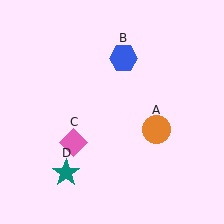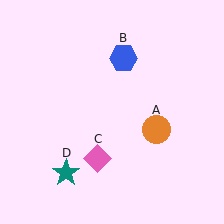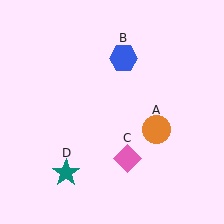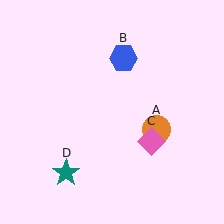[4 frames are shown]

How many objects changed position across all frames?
1 object changed position: pink diamond (object C).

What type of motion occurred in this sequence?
The pink diamond (object C) rotated counterclockwise around the center of the scene.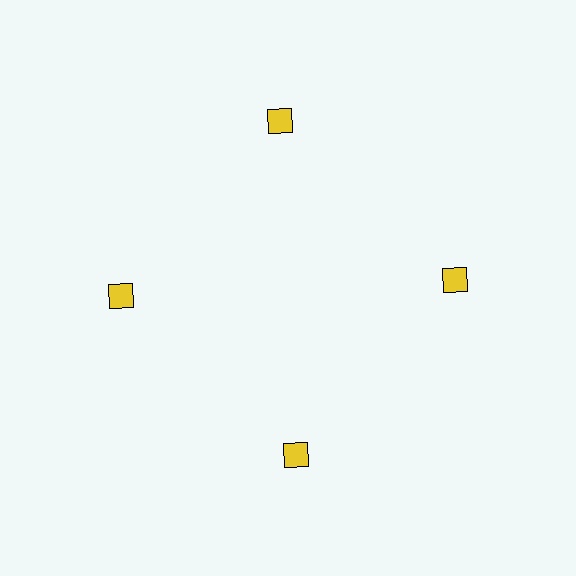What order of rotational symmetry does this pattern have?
This pattern has 4-fold rotational symmetry.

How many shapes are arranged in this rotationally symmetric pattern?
There are 4 shapes, arranged in 4 groups of 1.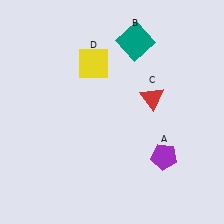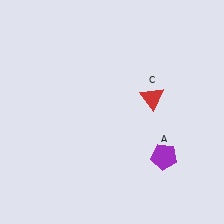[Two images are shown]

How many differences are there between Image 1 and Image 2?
There are 2 differences between the two images.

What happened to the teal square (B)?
The teal square (B) was removed in Image 2. It was in the top-right area of Image 1.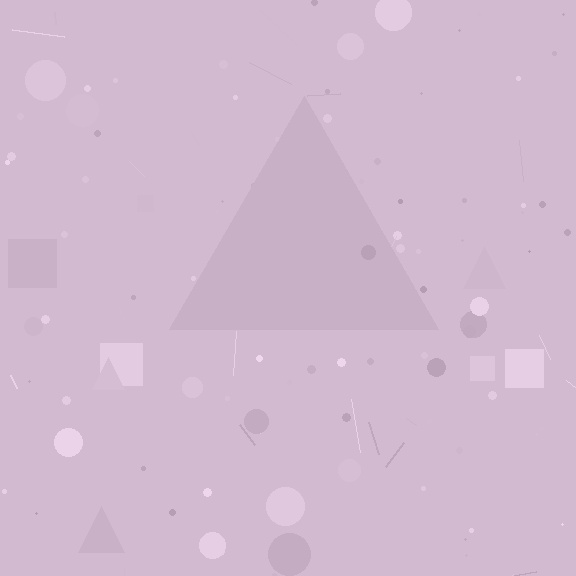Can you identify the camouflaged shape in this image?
The camouflaged shape is a triangle.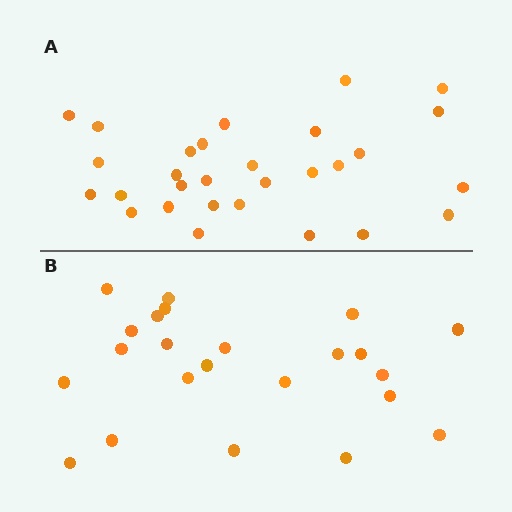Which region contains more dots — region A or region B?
Region A (the top region) has more dots.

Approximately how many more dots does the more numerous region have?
Region A has about 6 more dots than region B.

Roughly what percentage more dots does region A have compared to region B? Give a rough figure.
About 25% more.